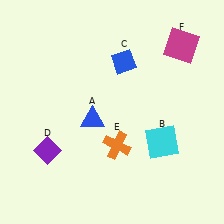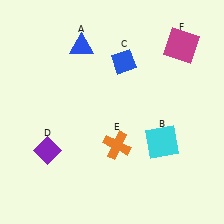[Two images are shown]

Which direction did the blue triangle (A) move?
The blue triangle (A) moved up.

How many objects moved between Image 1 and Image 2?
1 object moved between the two images.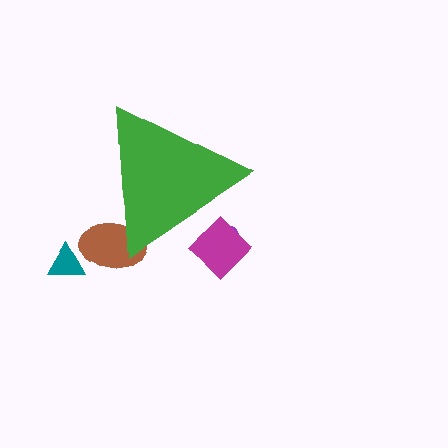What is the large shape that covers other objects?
A green triangle.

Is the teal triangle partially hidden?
No, the teal triangle is fully visible.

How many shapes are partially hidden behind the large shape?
3 shapes are partially hidden.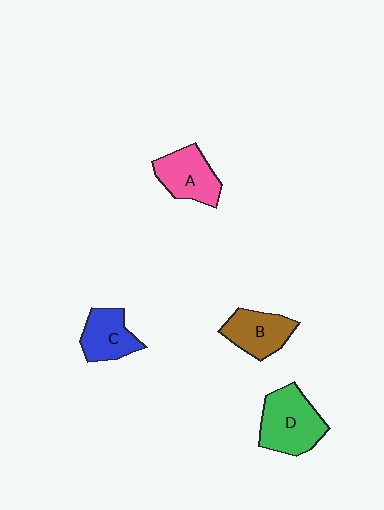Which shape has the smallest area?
Shape C (blue).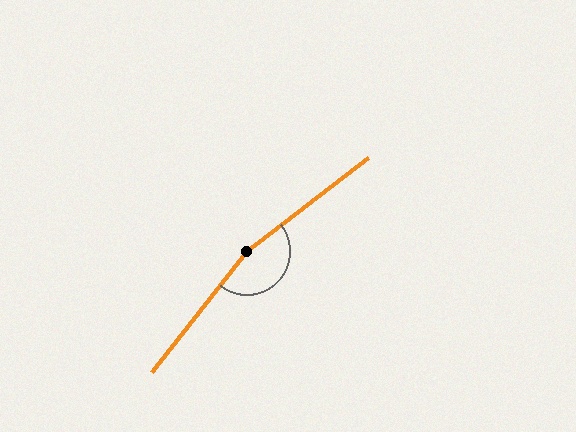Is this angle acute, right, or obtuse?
It is obtuse.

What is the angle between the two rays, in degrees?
Approximately 166 degrees.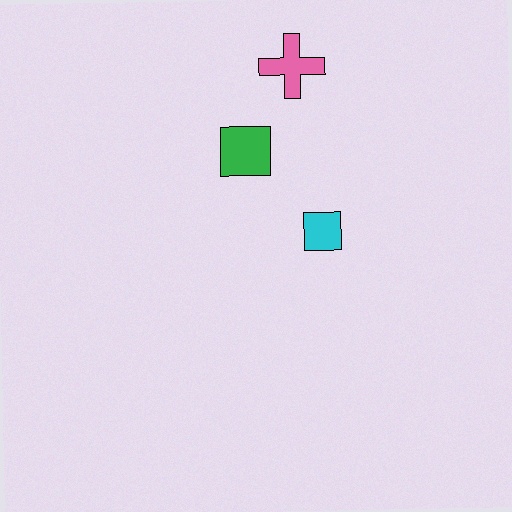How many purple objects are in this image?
There are no purple objects.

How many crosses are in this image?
There is 1 cross.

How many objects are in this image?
There are 3 objects.